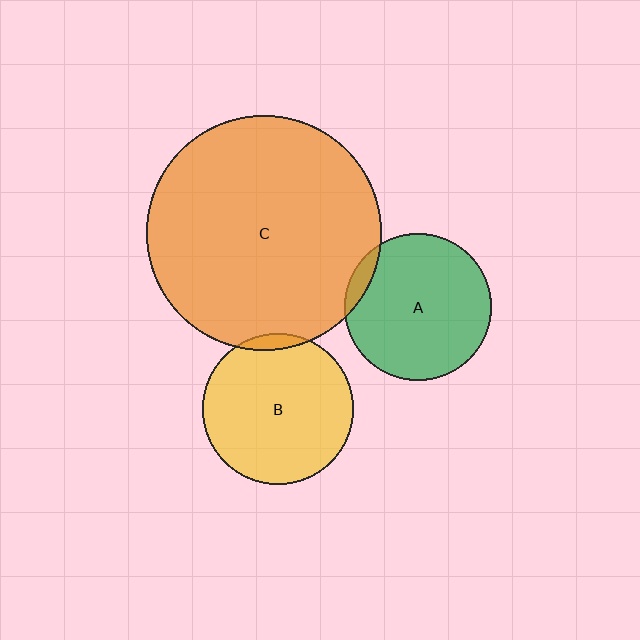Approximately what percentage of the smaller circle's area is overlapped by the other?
Approximately 5%.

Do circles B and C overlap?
Yes.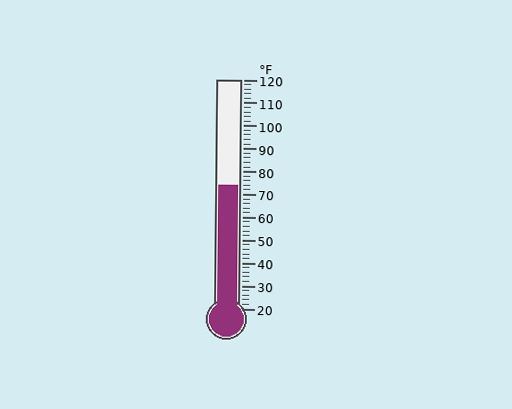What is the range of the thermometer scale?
The thermometer scale ranges from 20°F to 120°F.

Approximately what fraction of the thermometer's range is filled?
The thermometer is filled to approximately 55% of its range.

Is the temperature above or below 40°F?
The temperature is above 40°F.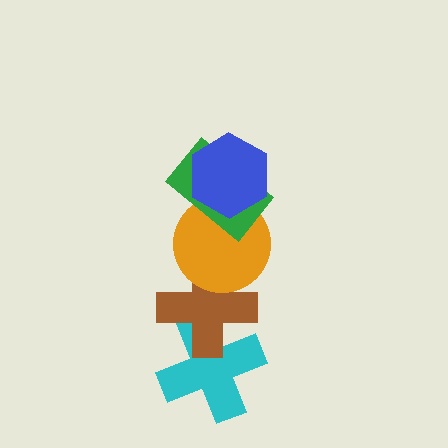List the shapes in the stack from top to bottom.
From top to bottom: the blue hexagon, the green rectangle, the orange circle, the brown cross, the cyan cross.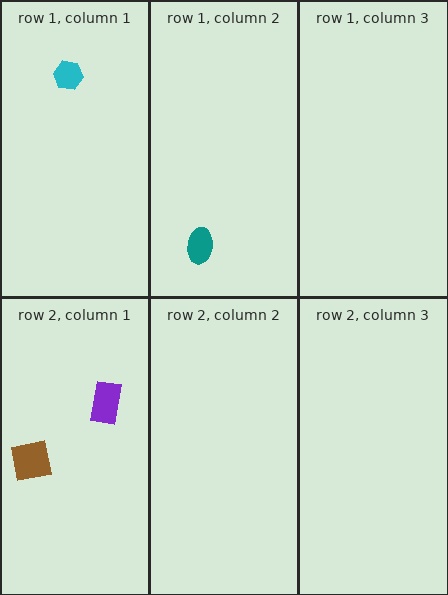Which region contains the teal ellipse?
The row 1, column 2 region.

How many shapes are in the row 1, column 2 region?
1.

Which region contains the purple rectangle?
The row 2, column 1 region.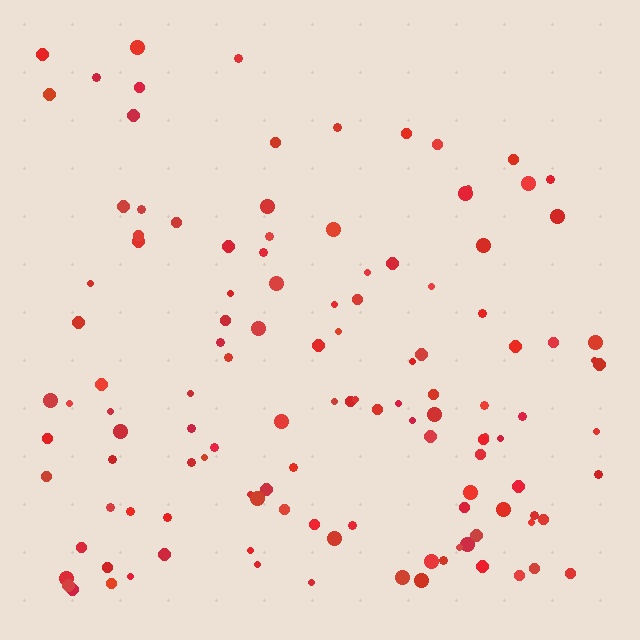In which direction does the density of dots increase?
From top to bottom, with the bottom side densest.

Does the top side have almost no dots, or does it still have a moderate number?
Still a moderate number, just noticeably fewer than the bottom.